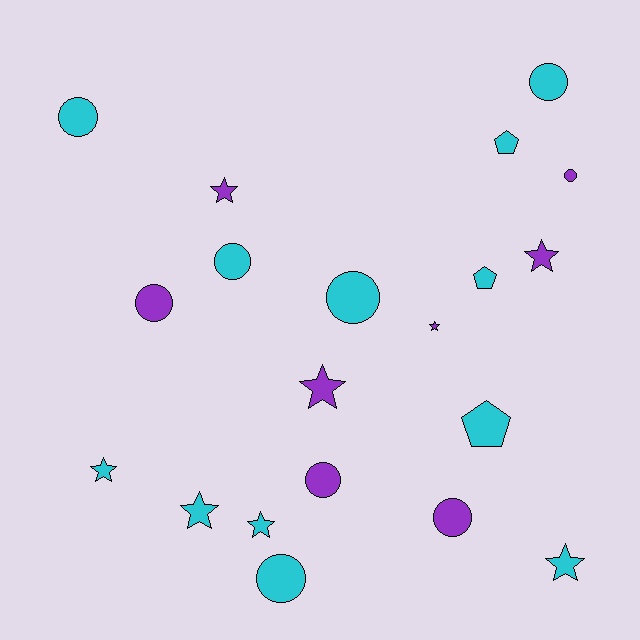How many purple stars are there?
There are 4 purple stars.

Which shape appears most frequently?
Circle, with 9 objects.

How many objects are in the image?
There are 20 objects.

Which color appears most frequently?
Cyan, with 12 objects.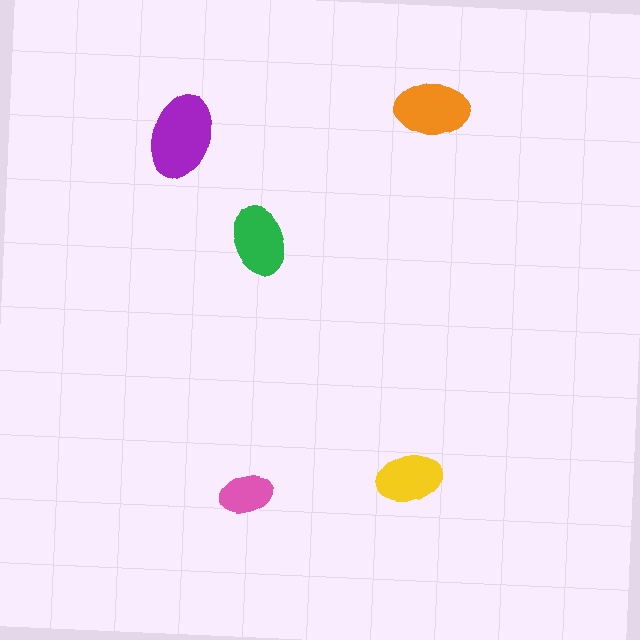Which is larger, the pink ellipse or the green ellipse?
The green one.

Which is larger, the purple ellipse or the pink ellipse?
The purple one.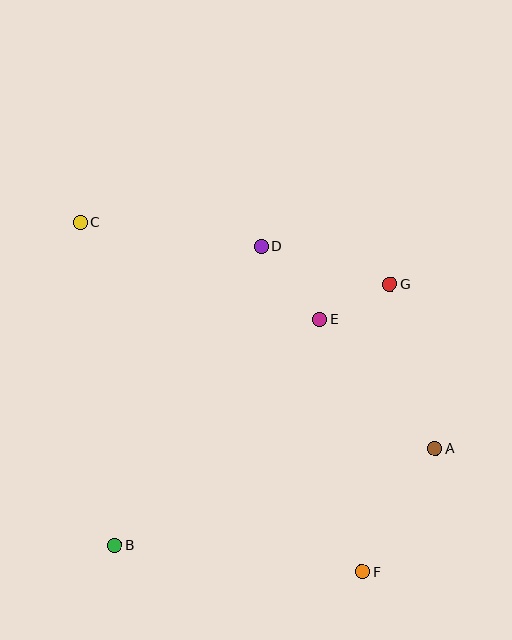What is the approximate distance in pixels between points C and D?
The distance between C and D is approximately 182 pixels.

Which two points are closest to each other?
Points E and G are closest to each other.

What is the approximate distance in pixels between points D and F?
The distance between D and F is approximately 341 pixels.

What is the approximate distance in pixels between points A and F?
The distance between A and F is approximately 143 pixels.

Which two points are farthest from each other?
Points C and F are farthest from each other.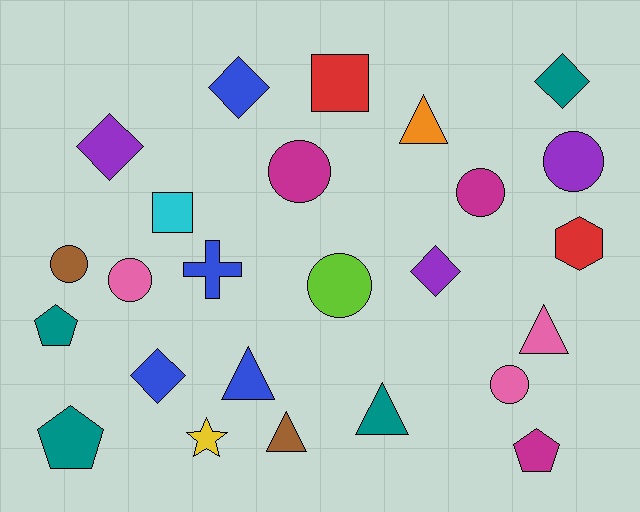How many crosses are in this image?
There is 1 cross.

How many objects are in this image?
There are 25 objects.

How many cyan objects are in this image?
There is 1 cyan object.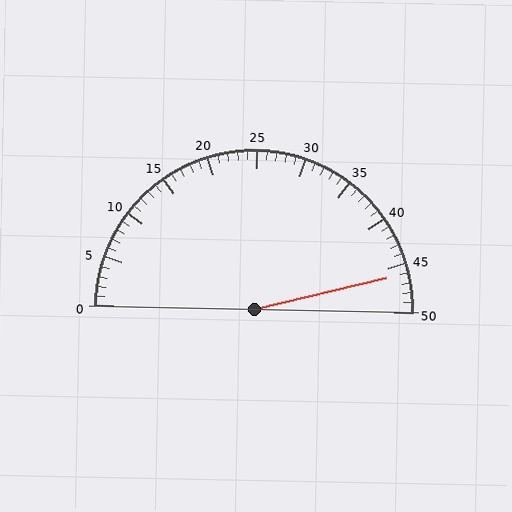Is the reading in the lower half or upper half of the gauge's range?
The reading is in the upper half of the range (0 to 50).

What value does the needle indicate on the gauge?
The needle indicates approximately 46.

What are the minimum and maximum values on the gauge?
The gauge ranges from 0 to 50.